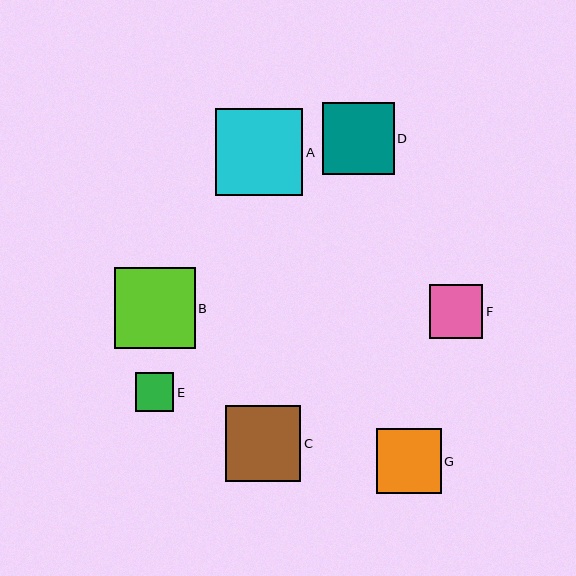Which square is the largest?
Square A is the largest with a size of approximately 87 pixels.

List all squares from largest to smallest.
From largest to smallest: A, B, C, D, G, F, E.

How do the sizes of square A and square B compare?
Square A and square B are approximately the same size.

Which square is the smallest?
Square E is the smallest with a size of approximately 39 pixels.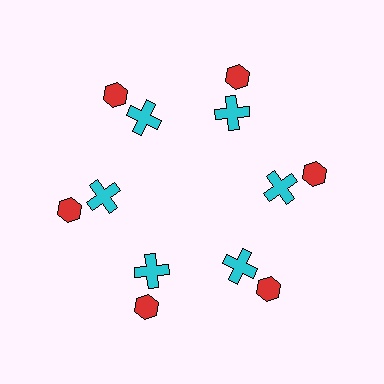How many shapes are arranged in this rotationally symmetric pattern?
There are 12 shapes, arranged in 6 groups of 2.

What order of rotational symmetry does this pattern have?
This pattern has 6-fold rotational symmetry.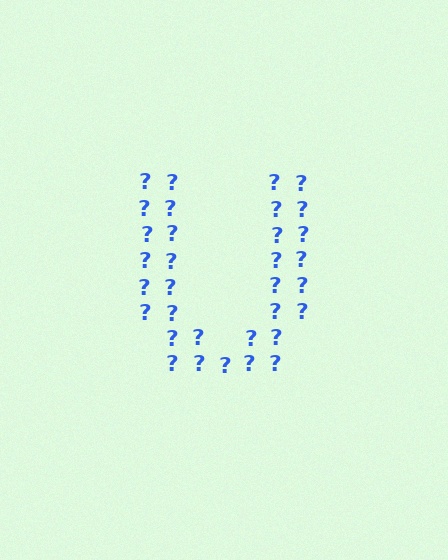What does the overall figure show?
The overall figure shows the letter U.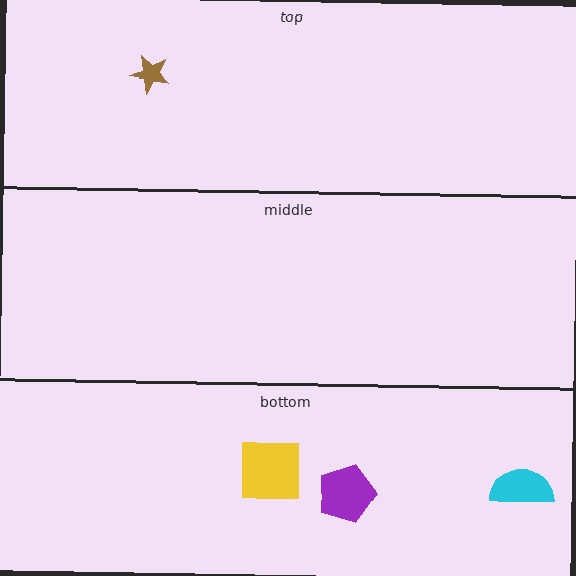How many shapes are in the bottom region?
3.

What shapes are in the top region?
The brown star.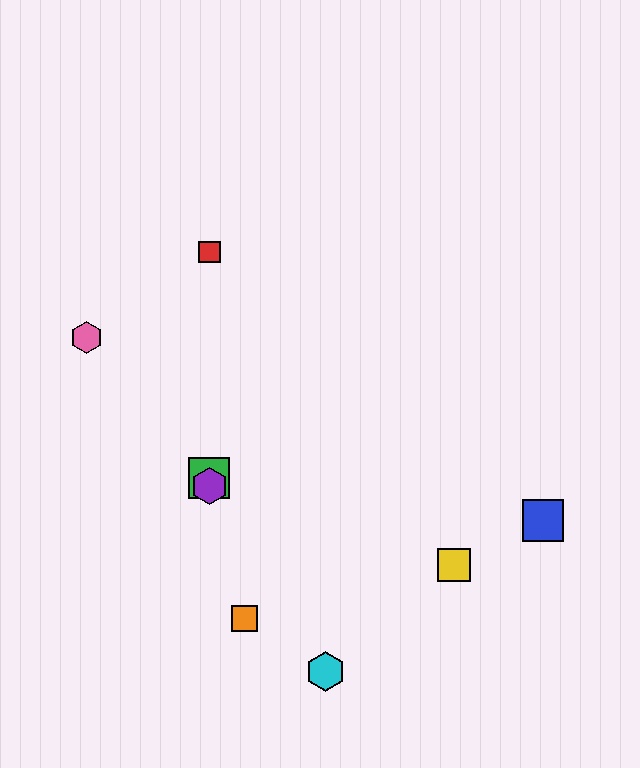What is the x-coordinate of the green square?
The green square is at x≈209.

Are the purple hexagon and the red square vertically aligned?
Yes, both are at x≈209.